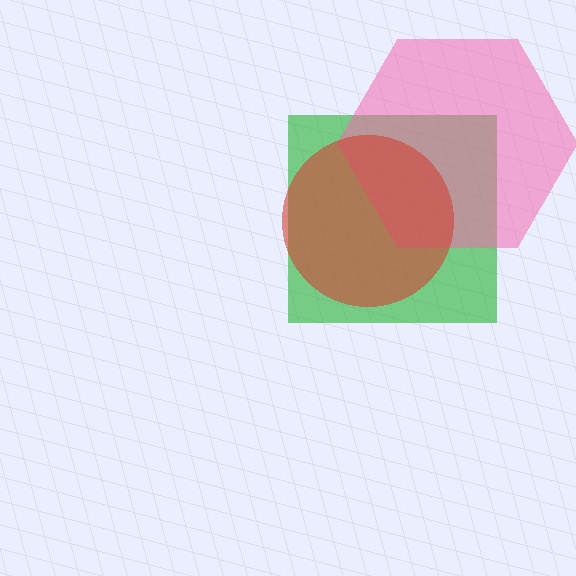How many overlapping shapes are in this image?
There are 3 overlapping shapes in the image.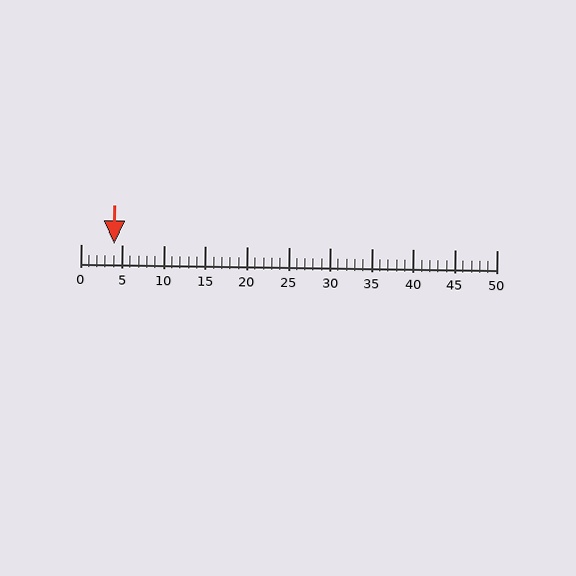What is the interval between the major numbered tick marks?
The major tick marks are spaced 5 units apart.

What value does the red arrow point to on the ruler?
The red arrow points to approximately 4.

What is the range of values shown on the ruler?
The ruler shows values from 0 to 50.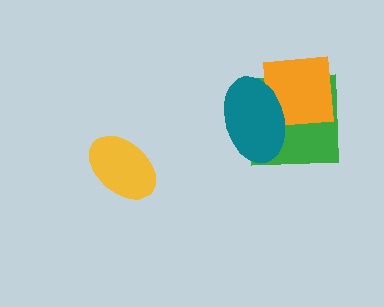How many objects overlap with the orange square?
2 objects overlap with the orange square.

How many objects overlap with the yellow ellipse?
0 objects overlap with the yellow ellipse.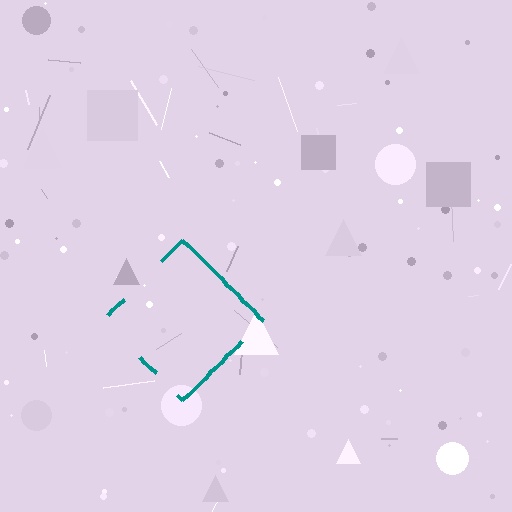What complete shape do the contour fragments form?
The contour fragments form a diamond.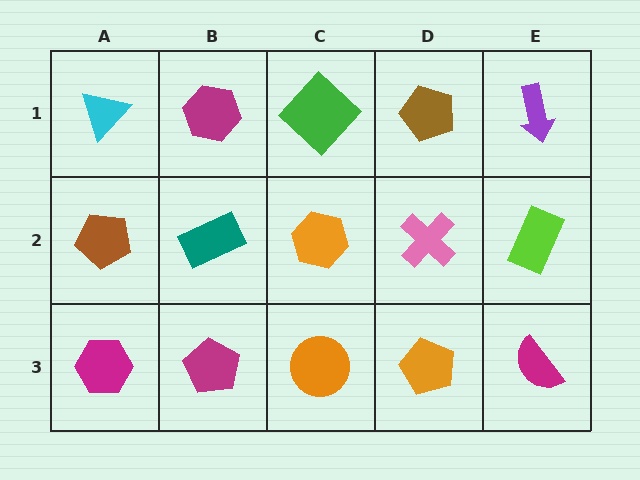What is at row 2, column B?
A teal rectangle.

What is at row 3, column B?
A magenta pentagon.